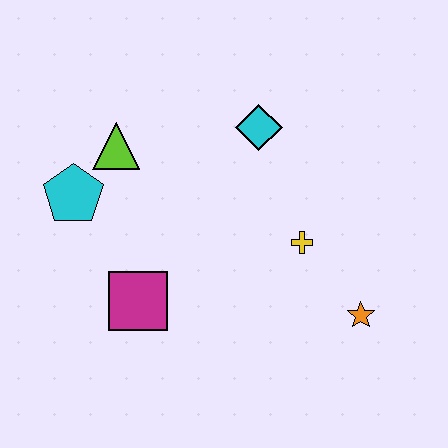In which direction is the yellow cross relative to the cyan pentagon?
The yellow cross is to the right of the cyan pentagon.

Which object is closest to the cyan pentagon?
The lime triangle is closest to the cyan pentagon.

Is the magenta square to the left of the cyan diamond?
Yes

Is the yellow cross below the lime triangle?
Yes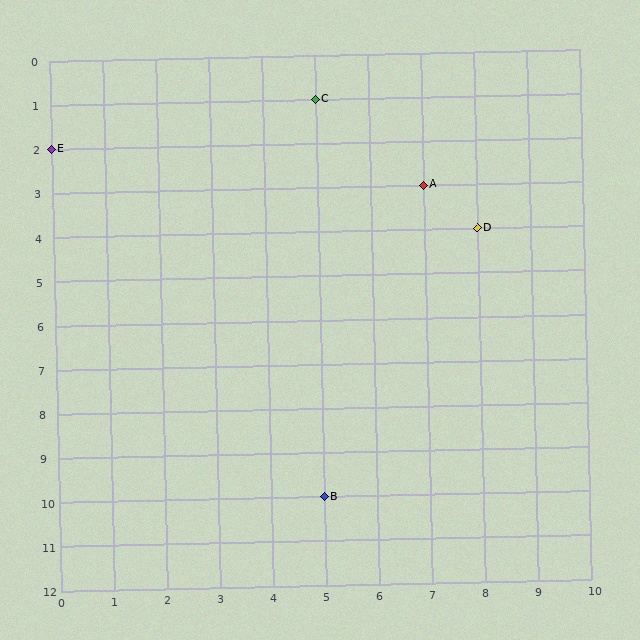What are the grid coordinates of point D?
Point D is at grid coordinates (8, 4).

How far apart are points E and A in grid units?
Points E and A are 7 columns and 1 row apart (about 7.1 grid units diagonally).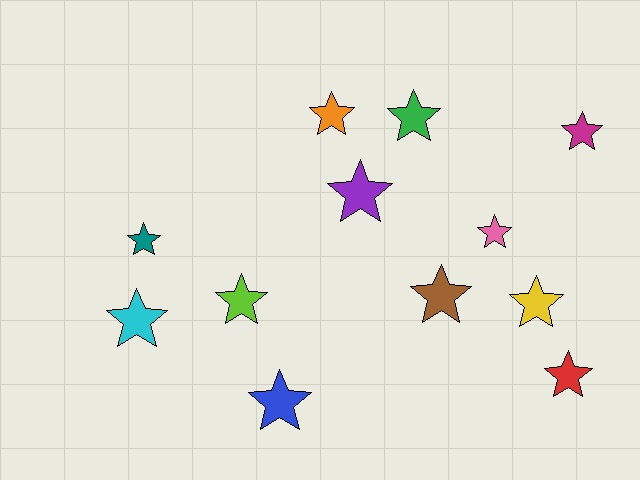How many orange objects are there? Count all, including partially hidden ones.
There is 1 orange object.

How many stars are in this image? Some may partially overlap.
There are 12 stars.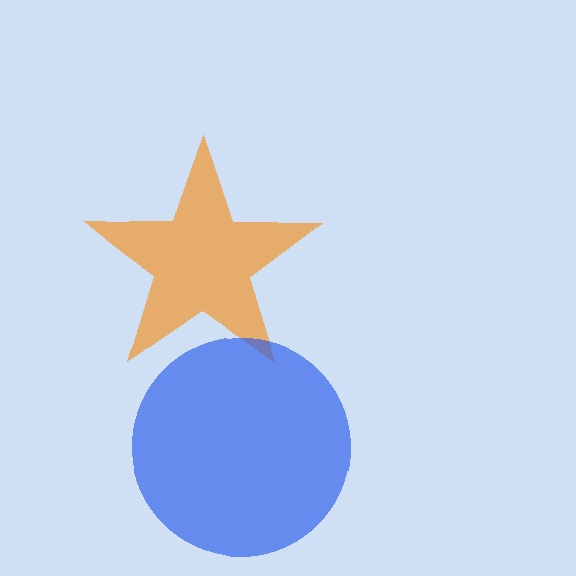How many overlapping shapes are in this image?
There are 2 overlapping shapes in the image.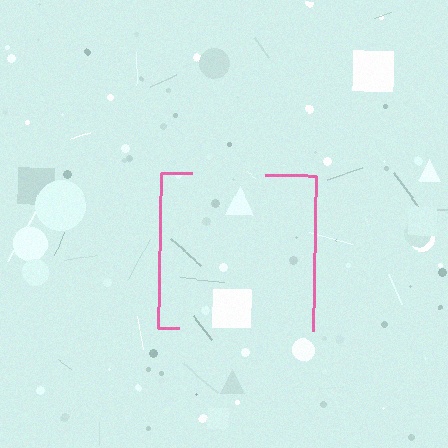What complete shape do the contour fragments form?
The contour fragments form a square.